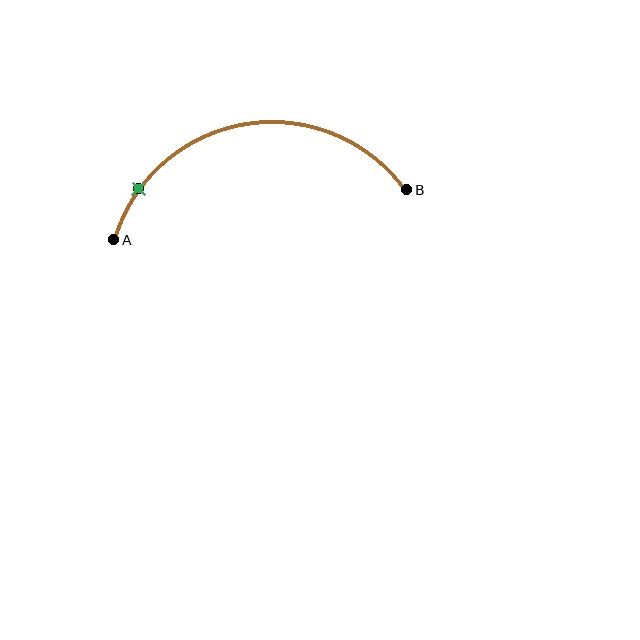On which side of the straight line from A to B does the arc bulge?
The arc bulges above the straight line connecting A and B.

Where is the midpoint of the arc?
The arc midpoint is the point on the curve farthest from the straight line joining A and B. It sits above that line.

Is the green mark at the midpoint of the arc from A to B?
No. The green mark lies on the arc but is closer to endpoint A. The arc midpoint would be at the point on the curve equidistant along the arc from both A and B.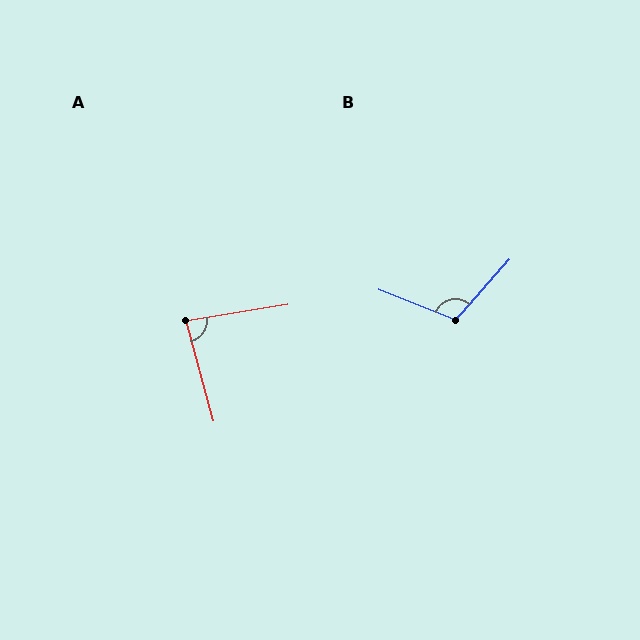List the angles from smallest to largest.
A (84°), B (110°).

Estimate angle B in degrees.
Approximately 110 degrees.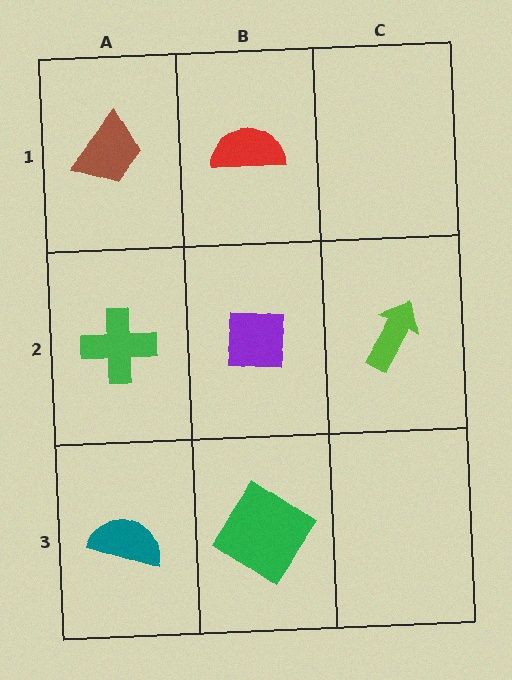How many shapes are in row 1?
2 shapes.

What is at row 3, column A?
A teal semicircle.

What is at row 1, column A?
A brown trapezoid.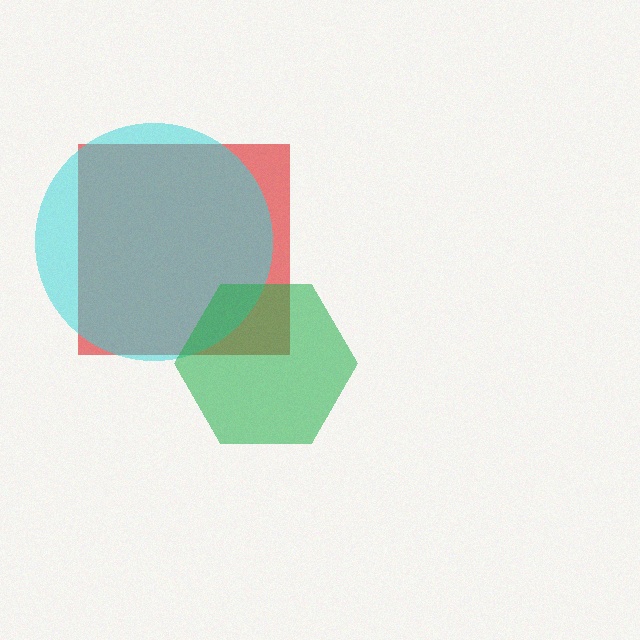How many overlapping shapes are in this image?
There are 3 overlapping shapes in the image.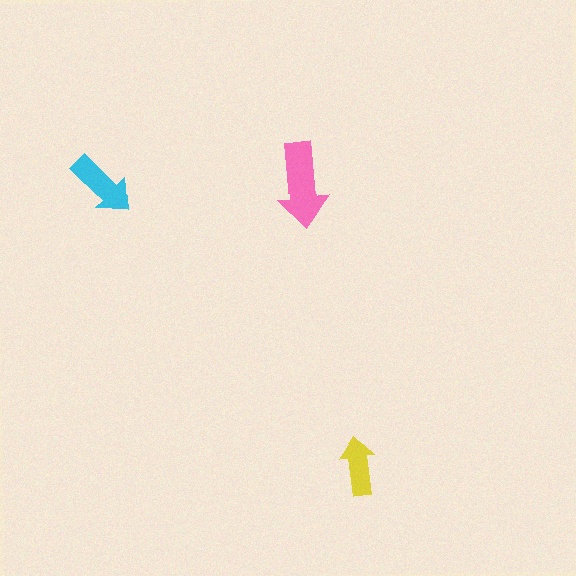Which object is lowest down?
The yellow arrow is bottommost.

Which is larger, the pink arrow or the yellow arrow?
The pink one.